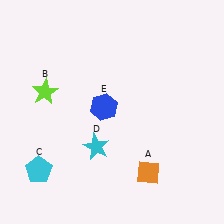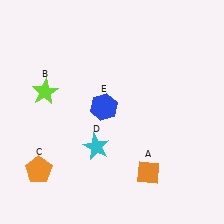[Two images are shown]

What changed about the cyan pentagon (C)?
In Image 1, C is cyan. In Image 2, it changed to orange.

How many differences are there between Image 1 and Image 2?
There is 1 difference between the two images.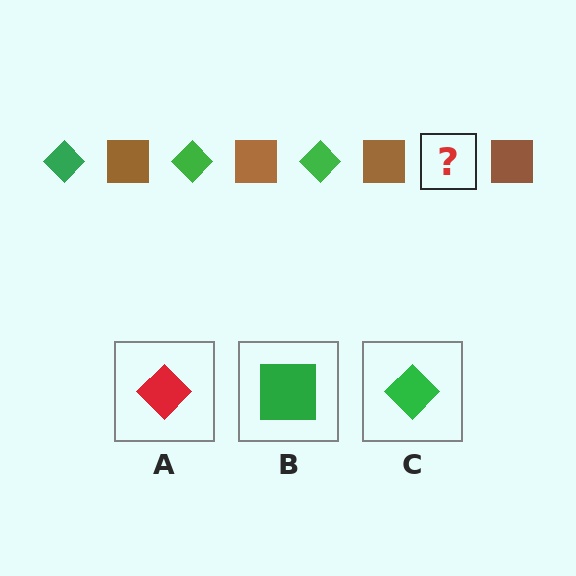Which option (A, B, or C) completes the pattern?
C.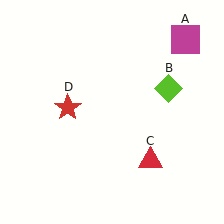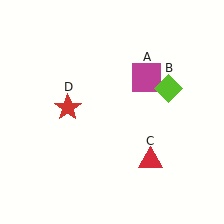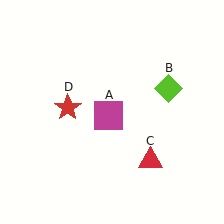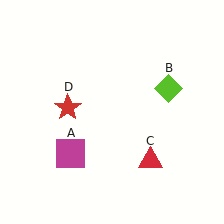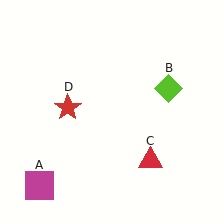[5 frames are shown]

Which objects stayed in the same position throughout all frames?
Lime diamond (object B) and red triangle (object C) and red star (object D) remained stationary.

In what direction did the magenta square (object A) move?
The magenta square (object A) moved down and to the left.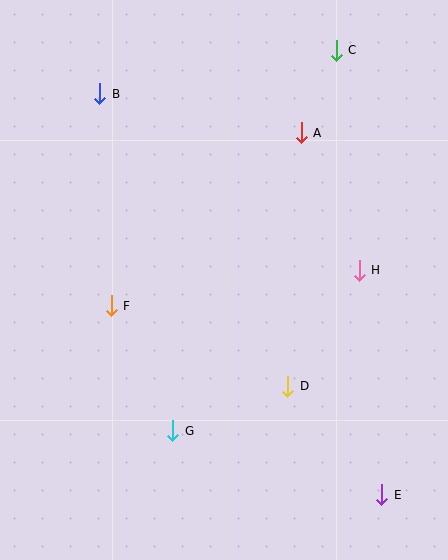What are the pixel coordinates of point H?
Point H is at (359, 270).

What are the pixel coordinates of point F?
Point F is at (111, 306).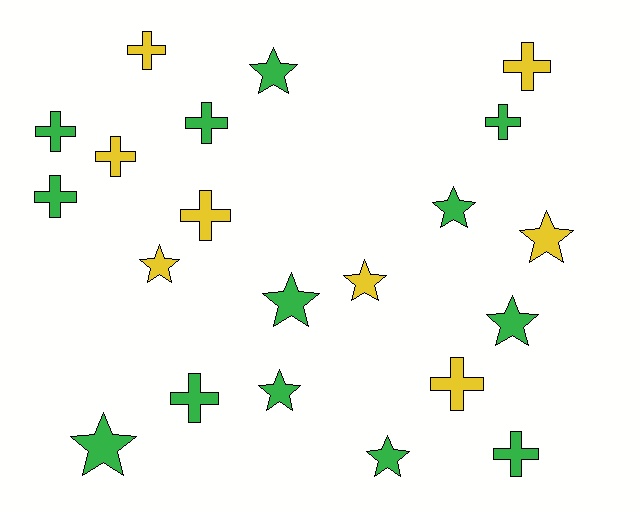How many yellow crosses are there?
There are 5 yellow crosses.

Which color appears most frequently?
Green, with 13 objects.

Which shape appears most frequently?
Cross, with 11 objects.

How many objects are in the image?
There are 21 objects.